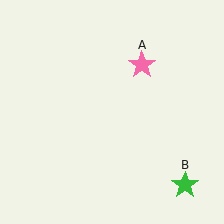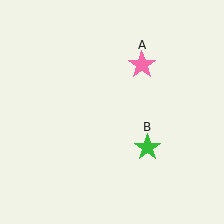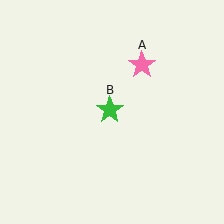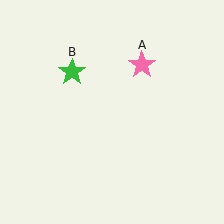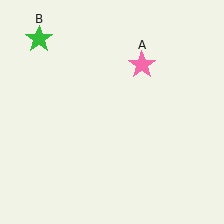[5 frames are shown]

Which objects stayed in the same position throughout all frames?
Pink star (object A) remained stationary.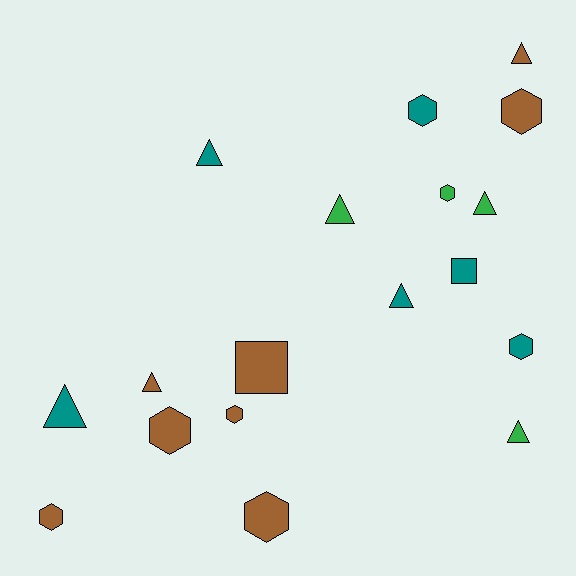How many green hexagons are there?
There is 1 green hexagon.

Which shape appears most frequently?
Triangle, with 8 objects.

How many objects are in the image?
There are 18 objects.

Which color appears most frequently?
Brown, with 8 objects.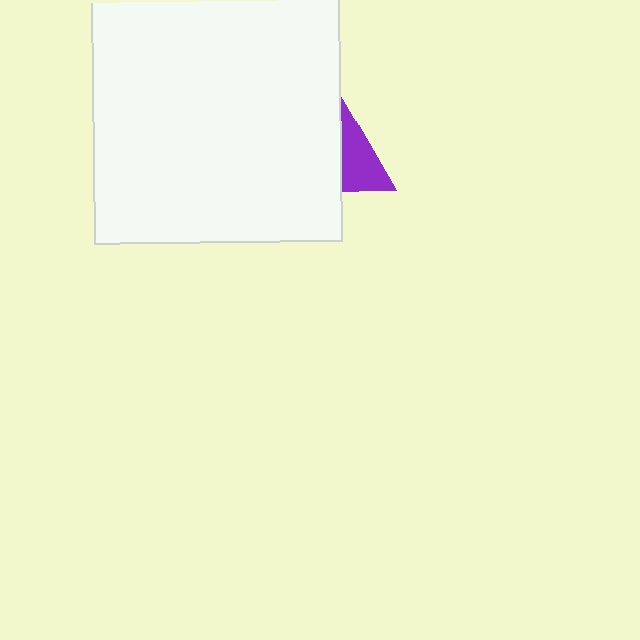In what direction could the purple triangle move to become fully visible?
The purple triangle could move right. That would shift it out from behind the white square entirely.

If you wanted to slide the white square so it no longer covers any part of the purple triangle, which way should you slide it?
Slide it left — that is the most direct way to separate the two shapes.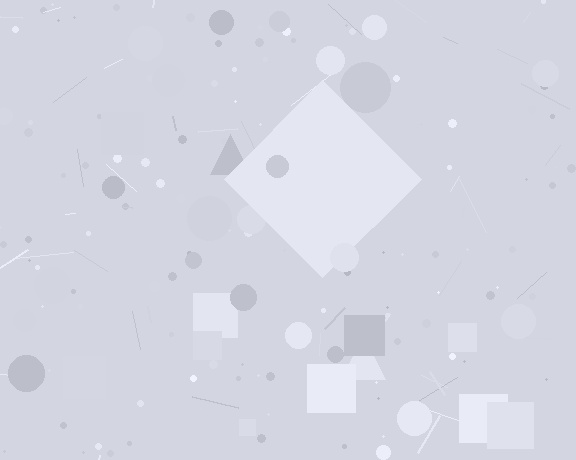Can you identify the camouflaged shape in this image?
The camouflaged shape is a diamond.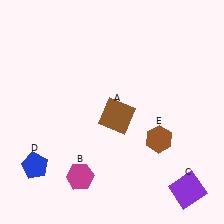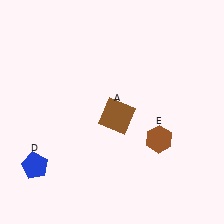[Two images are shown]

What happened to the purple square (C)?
The purple square (C) was removed in Image 2. It was in the bottom-right area of Image 1.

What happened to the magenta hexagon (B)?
The magenta hexagon (B) was removed in Image 2. It was in the bottom-left area of Image 1.